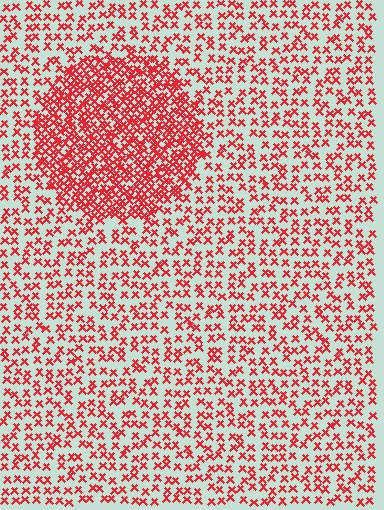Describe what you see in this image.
The image contains small red elements arranged at two different densities. A circle-shaped region is visible where the elements are more densely packed than the surrounding area.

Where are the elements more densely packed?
The elements are more densely packed inside the circle boundary.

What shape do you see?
I see a circle.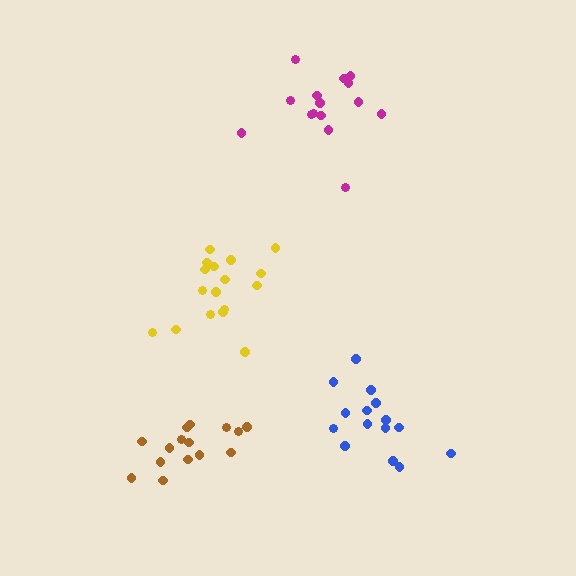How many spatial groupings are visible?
There are 4 spatial groupings.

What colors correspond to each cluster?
The clusters are colored: blue, magenta, brown, yellow.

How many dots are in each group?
Group 1: 15 dots, Group 2: 15 dots, Group 3: 15 dots, Group 4: 17 dots (62 total).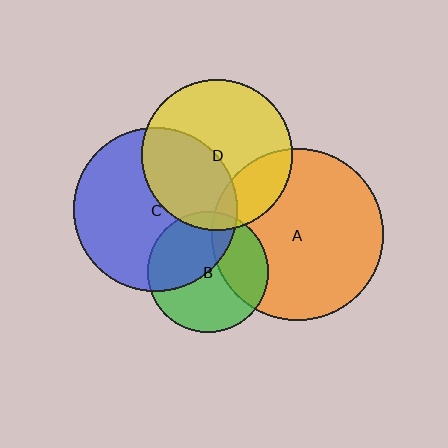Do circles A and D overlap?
Yes.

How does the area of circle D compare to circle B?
Approximately 1.6 times.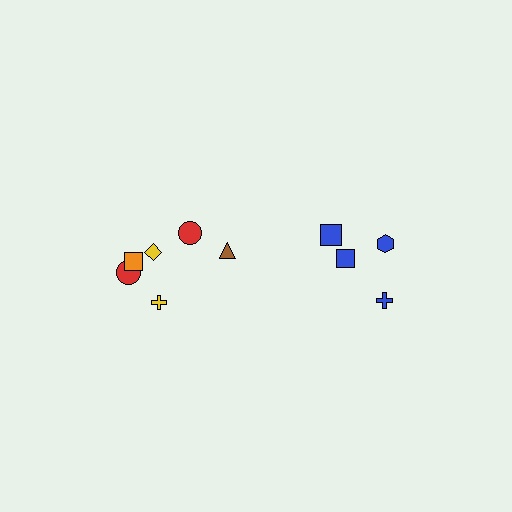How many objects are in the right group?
There are 4 objects.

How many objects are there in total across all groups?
There are 10 objects.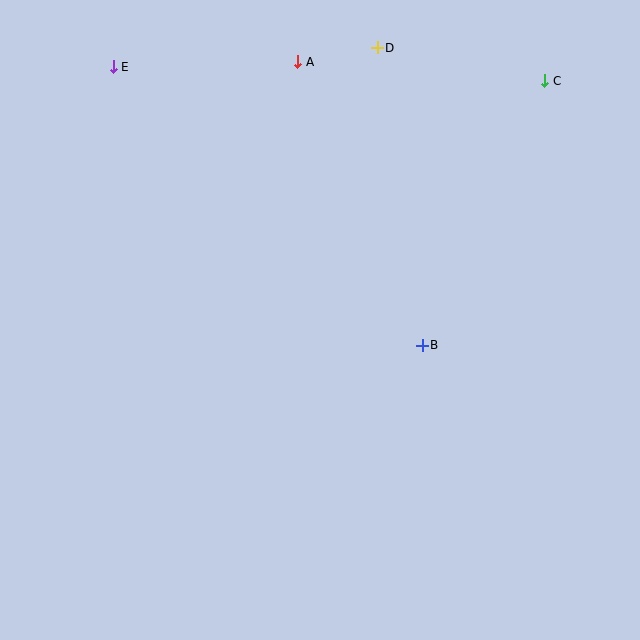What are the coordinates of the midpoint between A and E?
The midpoint between A and E is at (205, 64).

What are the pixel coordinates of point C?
Point C is at (545, 81).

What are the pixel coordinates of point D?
Point D is at (377, 48).